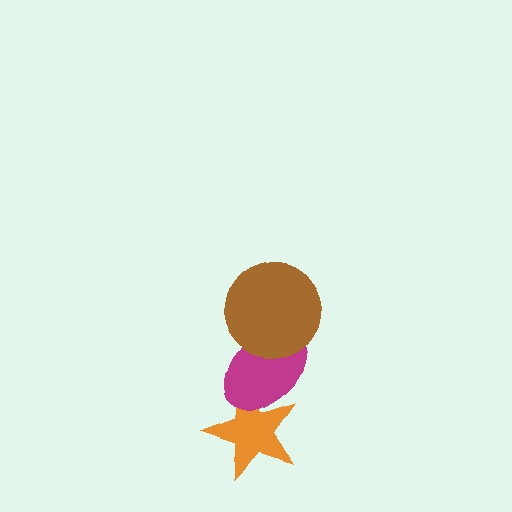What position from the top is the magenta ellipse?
The magenta ellipse is 2nd from the top.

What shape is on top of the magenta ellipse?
The brown circle is on top of the magenta ellipse.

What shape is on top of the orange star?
The magenta ellipse is on top of the orange star.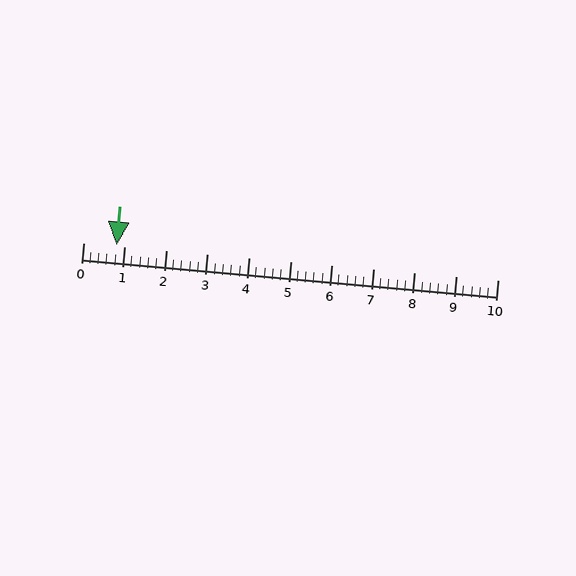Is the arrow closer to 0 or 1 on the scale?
The arrow is closer to 1.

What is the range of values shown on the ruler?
The ruler shows values from 0 to 10.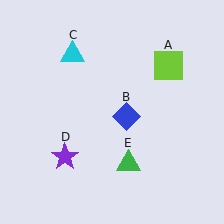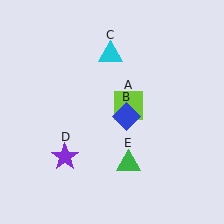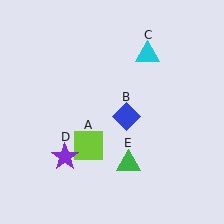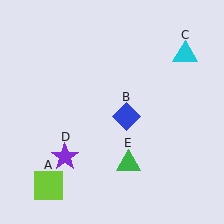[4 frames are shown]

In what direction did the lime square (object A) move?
The lime square (object A) moved down and to the left.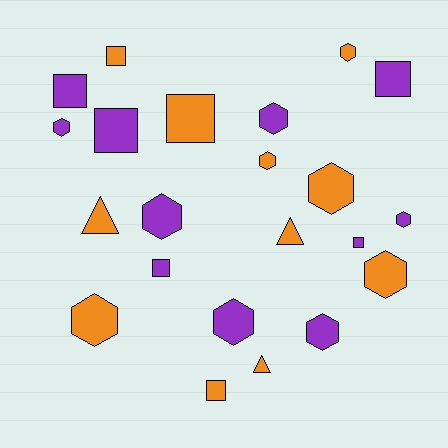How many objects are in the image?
There are 22 objects.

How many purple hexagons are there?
There are 6 purple hexagons.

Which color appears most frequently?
Purple, with 11 objects.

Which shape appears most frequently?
Hexagon, with 11 objects.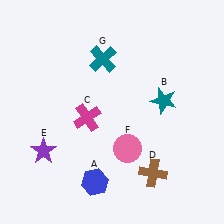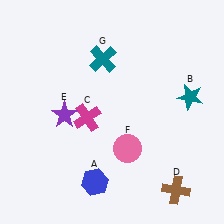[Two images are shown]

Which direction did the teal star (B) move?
The teal star (B) moved right.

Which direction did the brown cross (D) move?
The brown cross (D) moved right.